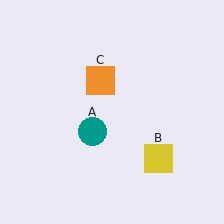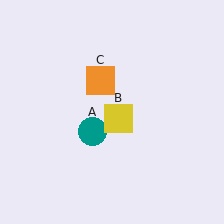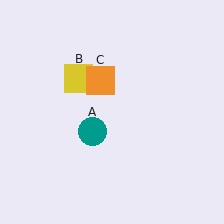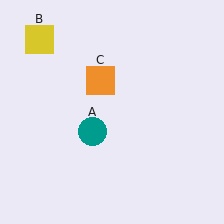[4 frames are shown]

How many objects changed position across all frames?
1 object changed position: yellow square (object B).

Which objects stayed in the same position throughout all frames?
Teal circle (object A) and orange square (object C) remained stationary.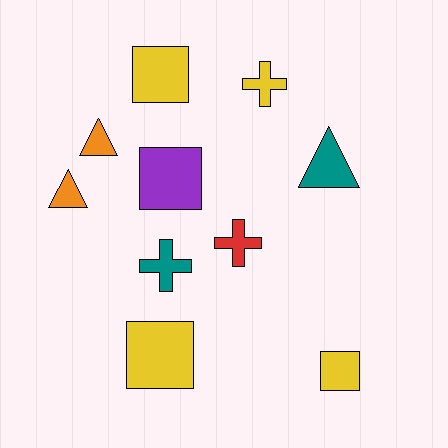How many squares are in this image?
There are 4 squares.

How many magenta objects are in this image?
There are no magenta objects.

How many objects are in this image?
There are 10 objects.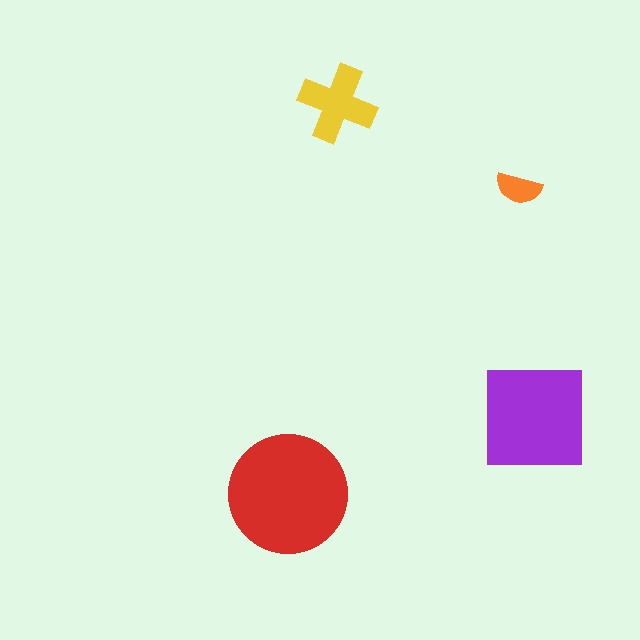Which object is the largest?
The red circle.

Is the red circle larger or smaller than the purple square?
Larger.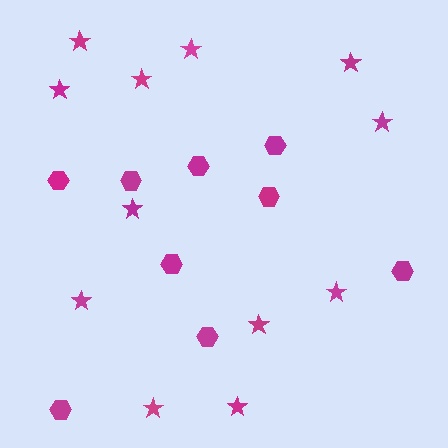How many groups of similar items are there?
There are 2 groups: one group of hexagons (9) and one group of stars (12).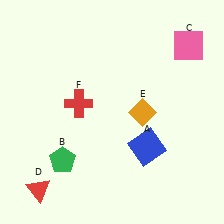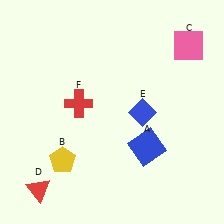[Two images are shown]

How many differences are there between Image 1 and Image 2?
There are 2 differences between the two images.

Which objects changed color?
B changed from green to yellow. E changed from orange to blue.